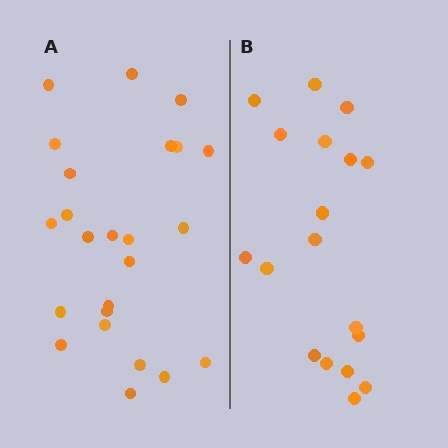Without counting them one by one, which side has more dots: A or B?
Region A (the left region) has more dots.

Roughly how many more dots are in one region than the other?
Region A has about 6 more dots than region B.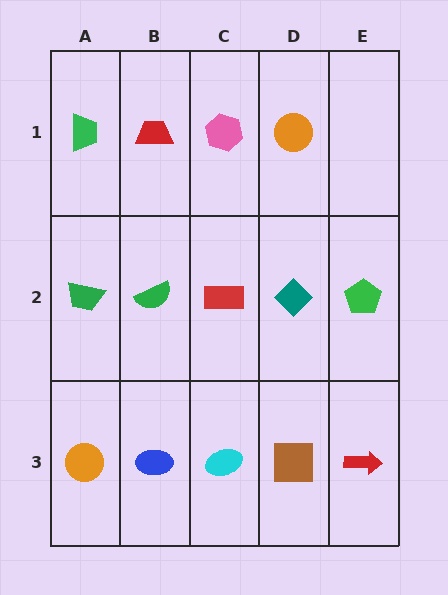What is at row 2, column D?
A teal diamond.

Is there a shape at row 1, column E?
No, that cell is empty.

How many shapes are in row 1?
4 shapes.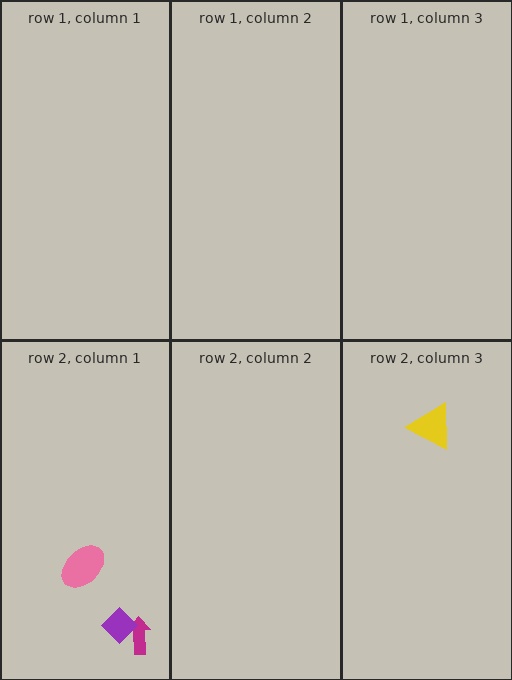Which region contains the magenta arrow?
The row 2, column 1 region.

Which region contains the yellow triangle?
The row 2, column 3 region.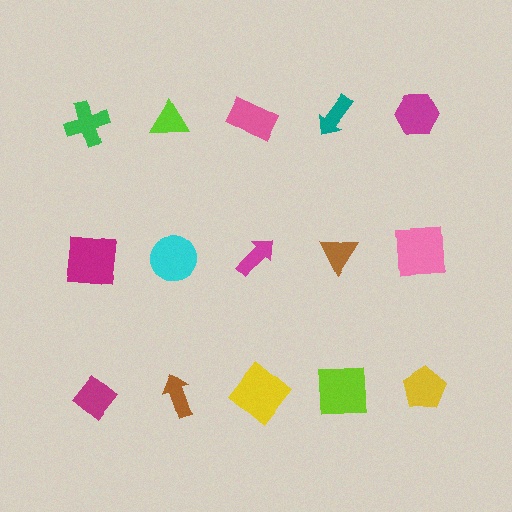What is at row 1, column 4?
A teal arrow.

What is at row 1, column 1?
A green cross.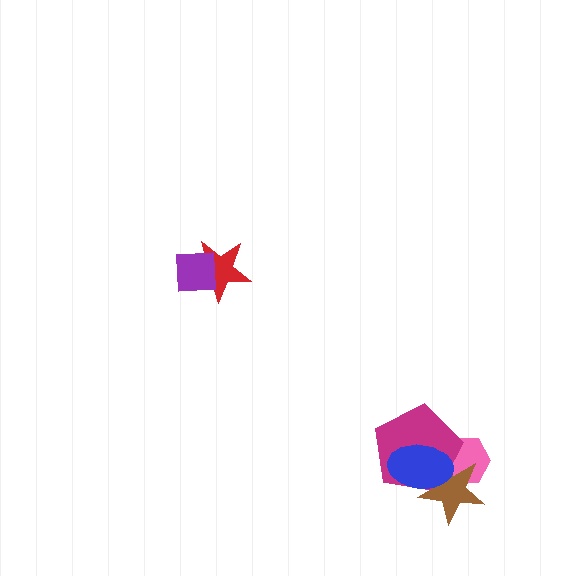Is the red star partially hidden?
Yes, it is partially covered by another shape.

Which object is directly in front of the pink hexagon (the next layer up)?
The magenta pentagon is directly in front of the pink hexagon.